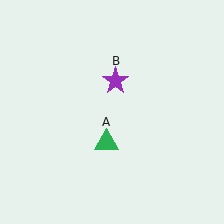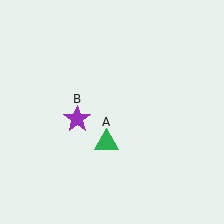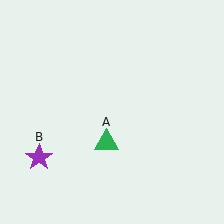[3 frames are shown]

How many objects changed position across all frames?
1 object changed position: purple star (object B).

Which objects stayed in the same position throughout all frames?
Green triangle (object A) remained stationary.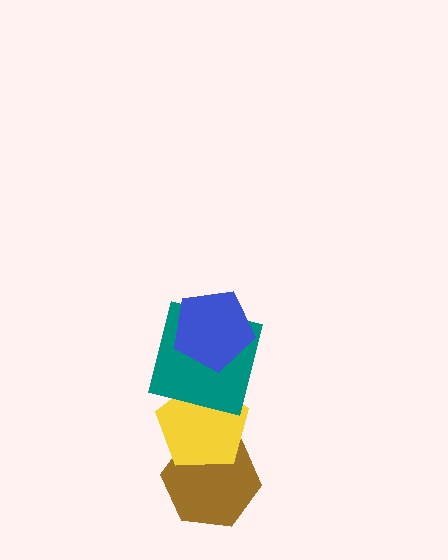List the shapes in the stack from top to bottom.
From top to bottom: the blue pentagon, the teal square, the yellow pentagon, the brown hexagon.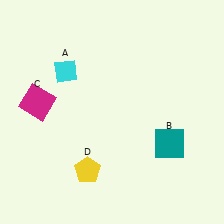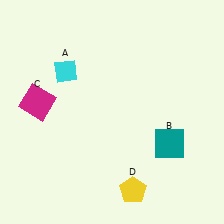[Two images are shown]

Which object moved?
The yellow pentagon (D) moved right.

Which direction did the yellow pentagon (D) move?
The yellow pentagon (D) moved right.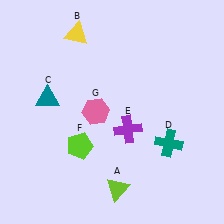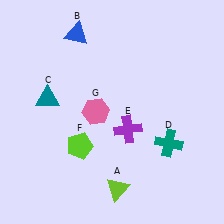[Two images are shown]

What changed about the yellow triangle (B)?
In Image 1, B is yellow. In Image 2, it changed to blue.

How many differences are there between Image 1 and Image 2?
There is 1 difference between the two images.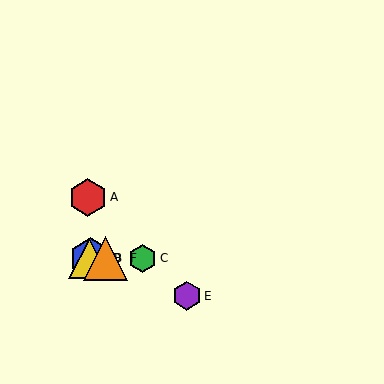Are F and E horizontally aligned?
No, F is at y≈258 and E is at y≈296.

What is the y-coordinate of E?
Object E is at y≈296.